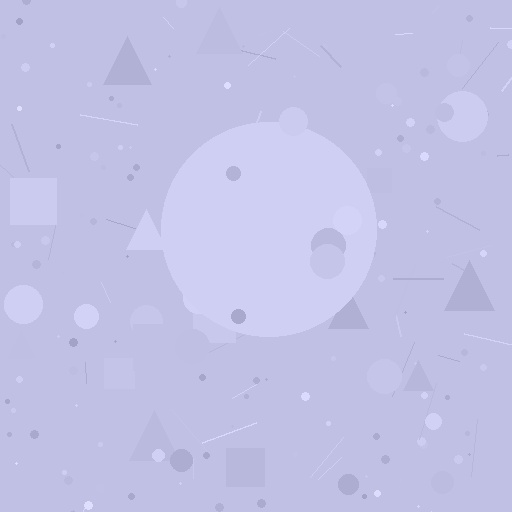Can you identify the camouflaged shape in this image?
The camouflaged shape is a circle.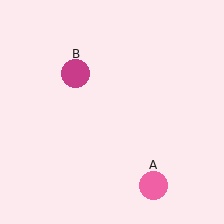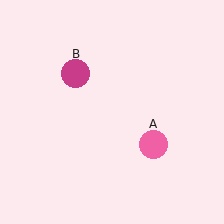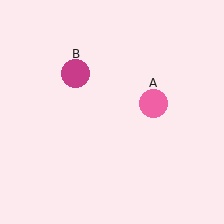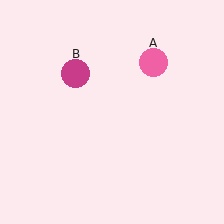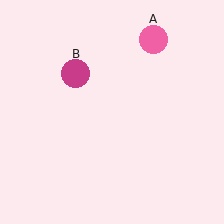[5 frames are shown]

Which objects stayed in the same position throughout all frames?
Magenta circle (object B) remained stationary.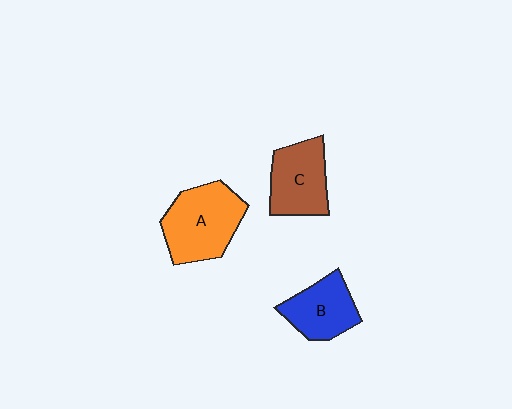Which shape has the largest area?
Shape A (orange).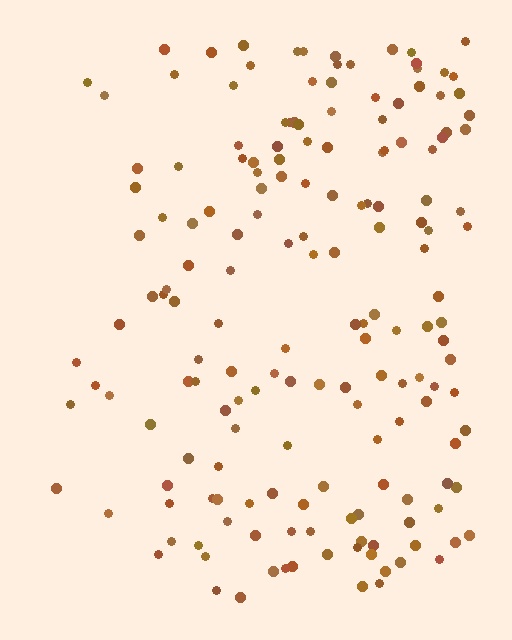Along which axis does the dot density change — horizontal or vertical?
Horizontal.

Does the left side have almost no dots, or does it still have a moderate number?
Still a moderate number, just noticeably fewer than the right.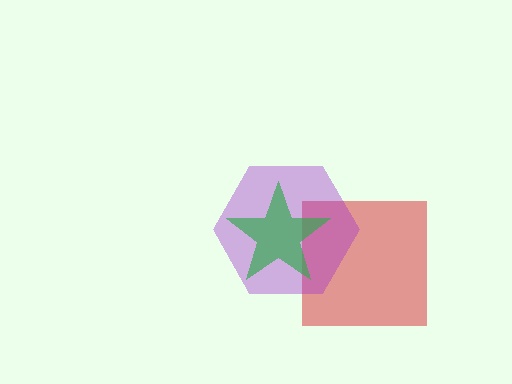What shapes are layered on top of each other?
The layered shapes are: a red square, a purple hexagon, a green star.